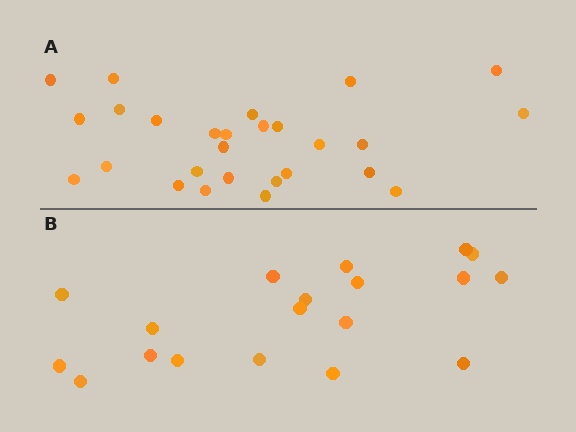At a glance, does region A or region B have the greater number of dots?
Region A (the top region) has more dots.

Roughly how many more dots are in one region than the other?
Region A has roughly 8 or so more dots than region B.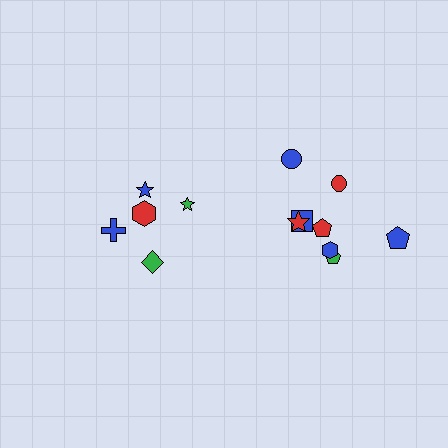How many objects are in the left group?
There are 5 objects.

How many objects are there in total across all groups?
There are 13 objects.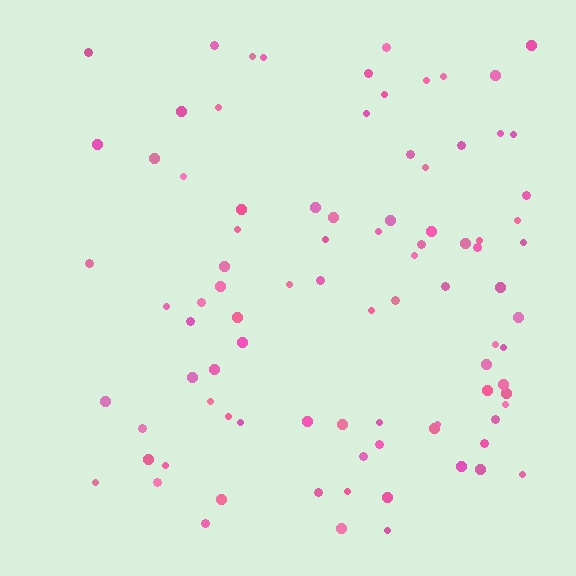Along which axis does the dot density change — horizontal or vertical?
Horizontal.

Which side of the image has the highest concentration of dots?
The right.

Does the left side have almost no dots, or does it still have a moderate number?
Still a moderate number, just noticeably fewer than the right.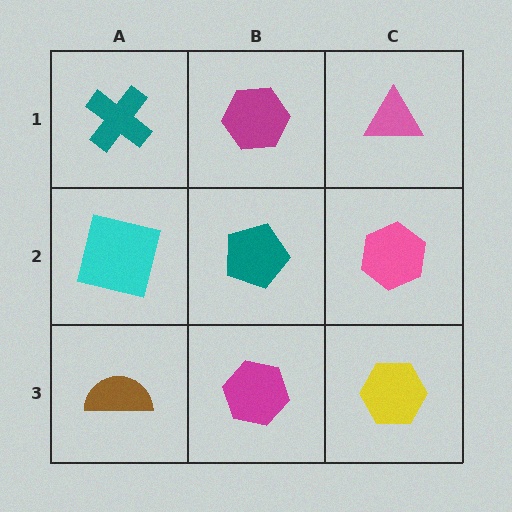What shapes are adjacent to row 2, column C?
A pink triangle (row 1, column C), a yellow hexagon (row 3, column C), a teal pentagon (row 2, column B).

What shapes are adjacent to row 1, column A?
A cyan square (row 2, column A), a magenta hexagon (row 1, column B).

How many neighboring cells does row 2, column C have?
3.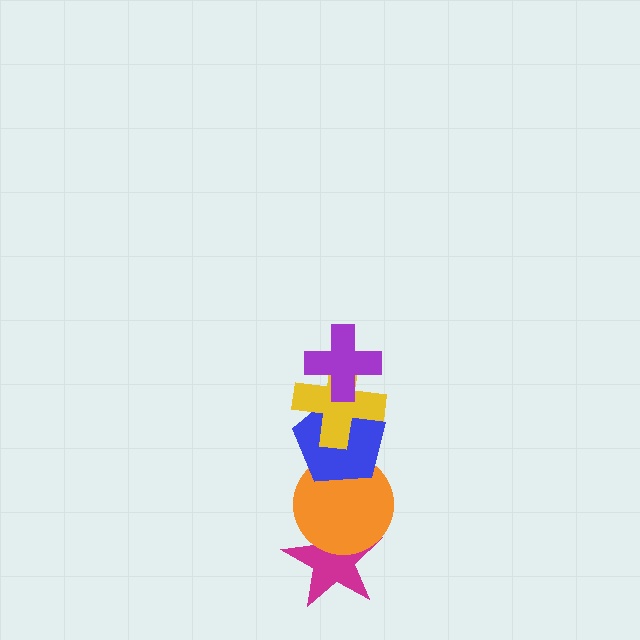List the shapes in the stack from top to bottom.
From top to bottom: the purple cross, the yellow cross, the blue pentagon, the orange circle, the magenta star.